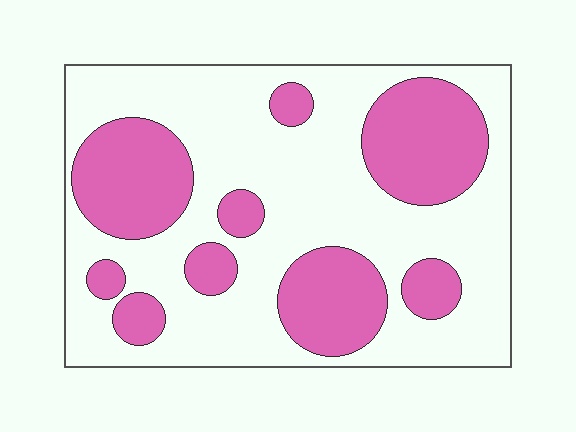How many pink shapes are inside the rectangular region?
9.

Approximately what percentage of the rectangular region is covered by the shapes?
Approximately 35%.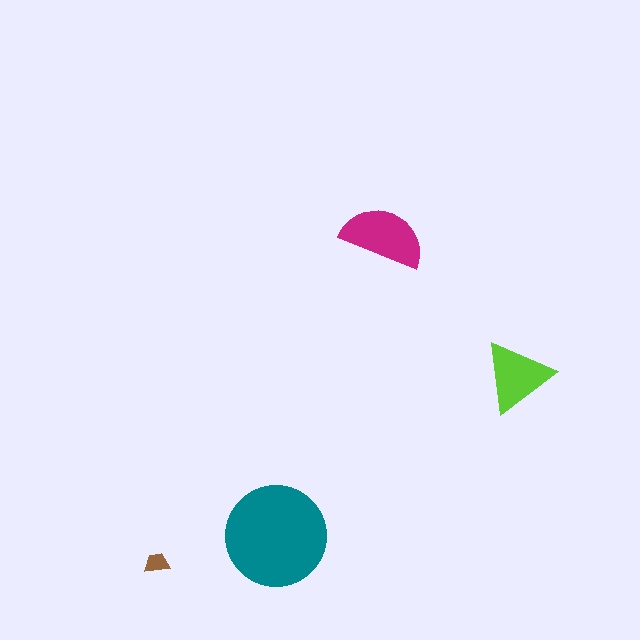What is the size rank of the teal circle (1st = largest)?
1st.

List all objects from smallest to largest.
The brown trapezoid, the lime triangle, the magenta semicircle, the teal circle.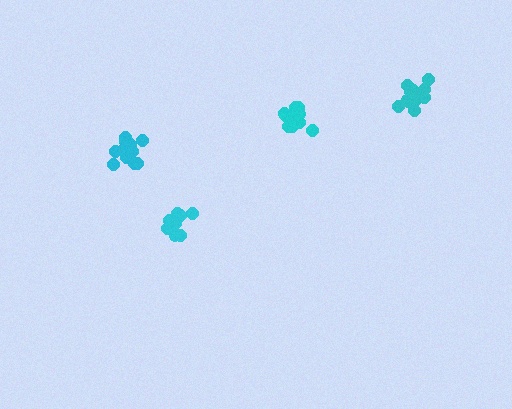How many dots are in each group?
Group 1: 9 dots, Group 2: 14 dots, Group 3: 13 dots, Group 4: 11 dots (47 total).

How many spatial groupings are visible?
There are 4 spatial groupings.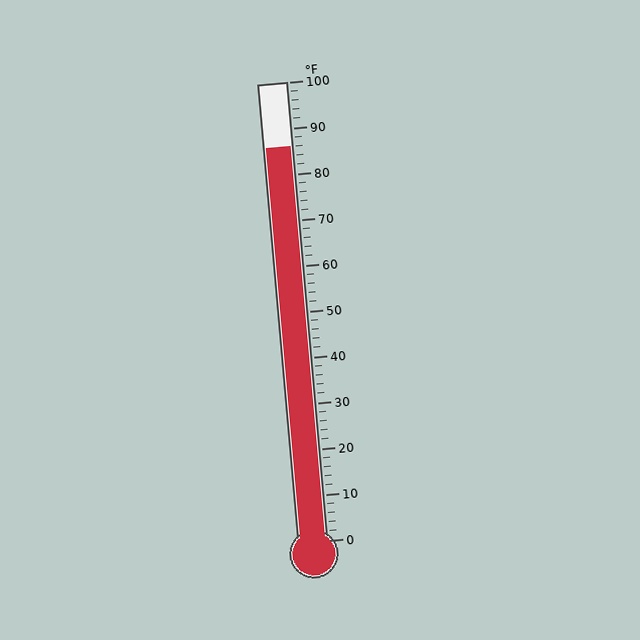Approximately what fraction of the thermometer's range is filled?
The thermometer is filled to approximately 85% of its range.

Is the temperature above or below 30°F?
The temperature is above 30°F.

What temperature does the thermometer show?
The thermometer shows approximately 86°F.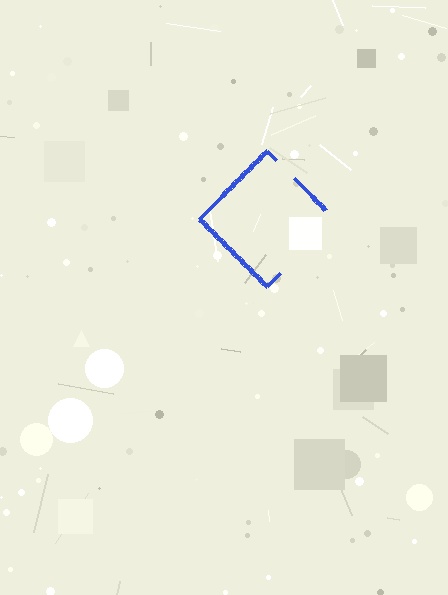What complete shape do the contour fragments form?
The contour fragments form a diamond.